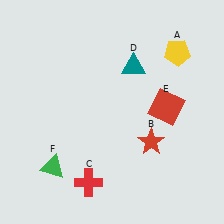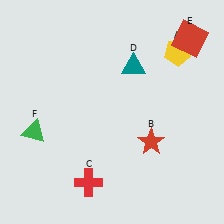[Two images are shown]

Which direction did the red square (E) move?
The red square (E) moved up.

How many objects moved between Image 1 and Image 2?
2 objects moved between the two images.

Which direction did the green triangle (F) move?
The green triangle (F) moved up.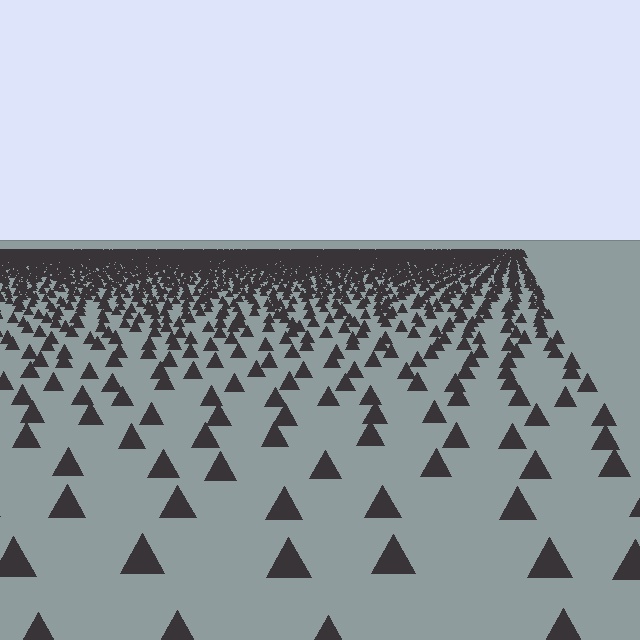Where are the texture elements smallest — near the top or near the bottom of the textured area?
Near the top.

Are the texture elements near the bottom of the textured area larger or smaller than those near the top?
Larger. Near the bottom, elements are closer to the viewer and appear at a bigger on-screen size.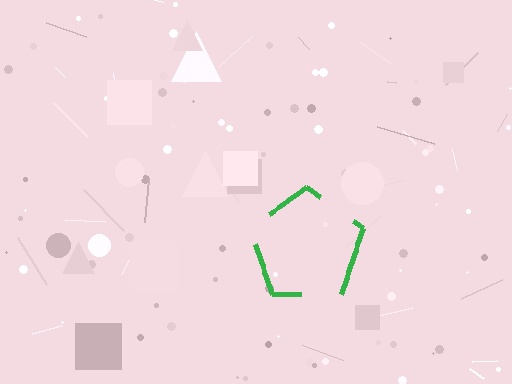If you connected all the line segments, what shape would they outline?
They would outline a pentagon.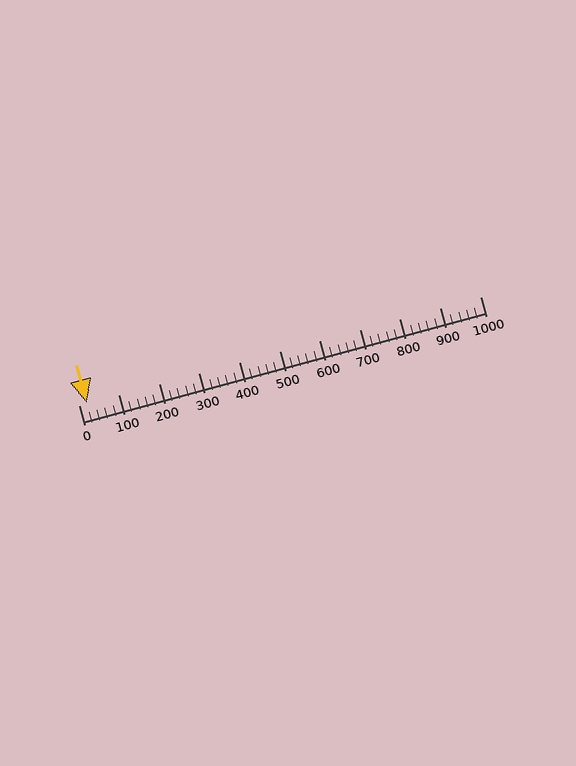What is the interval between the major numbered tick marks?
The major tick marks are spaced 100 units apart.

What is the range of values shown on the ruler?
The ruler shows values from 0 to 1000.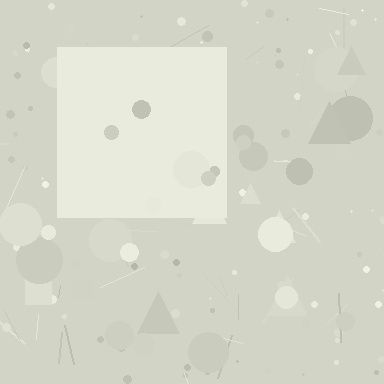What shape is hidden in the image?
A square is hidden in the image.